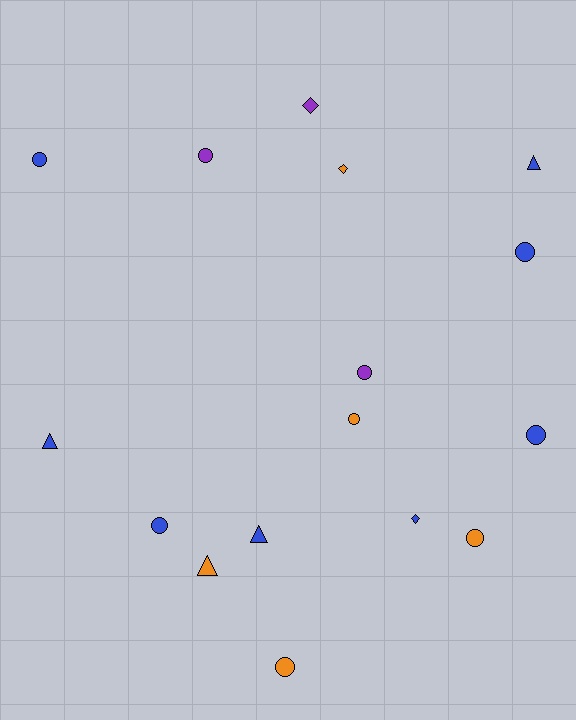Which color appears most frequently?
Blue, with 8 objects.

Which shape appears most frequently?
Circle, with 9 objects.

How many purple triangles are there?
There are no purple triangles.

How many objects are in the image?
There are 16 objects.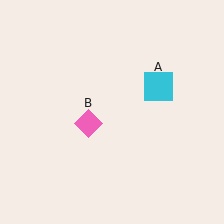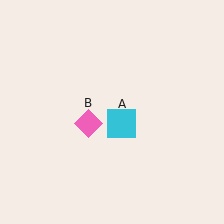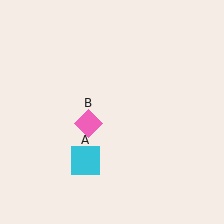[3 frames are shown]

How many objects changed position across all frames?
1 object changed position: cyan square (object A).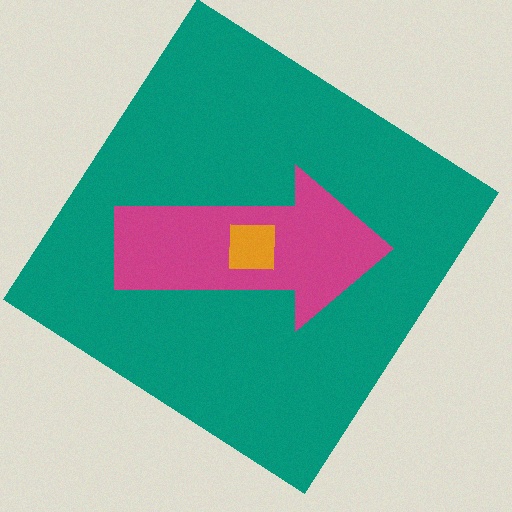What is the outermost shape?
The teal diamond.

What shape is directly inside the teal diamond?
The magenta arrow.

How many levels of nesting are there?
3.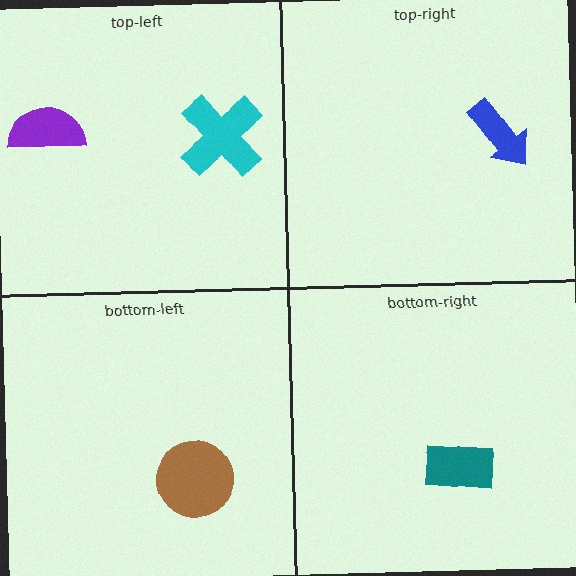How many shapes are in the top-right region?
1.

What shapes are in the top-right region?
The blue arrow.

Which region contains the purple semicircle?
The top-left region.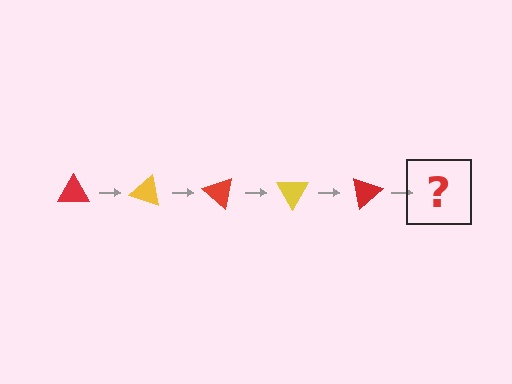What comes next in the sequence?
The next element should be a yellow triangle, rotated 100 degrees from the start.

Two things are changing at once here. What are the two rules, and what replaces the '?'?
The two rules are that it rotates 20 degrees each step and the color cycles through red and yellow. The '?' should be a yellow triangle, rotated 100 degrees from the start.